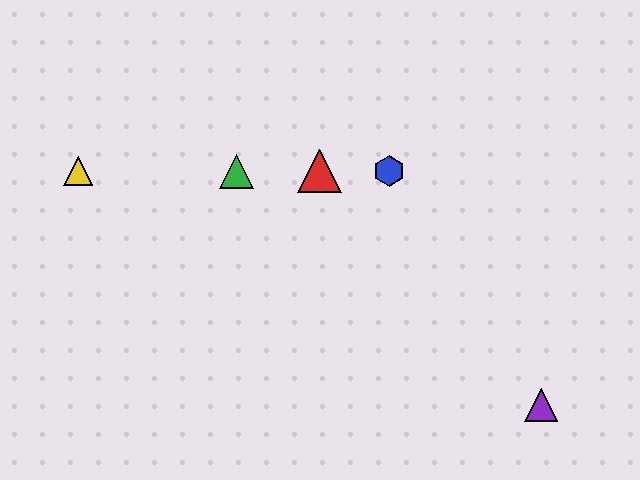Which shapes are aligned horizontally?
The red triangle, the blue hexagon, the green triangle, the yellow triangle are aligned horizontally.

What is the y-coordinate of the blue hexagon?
The blue hexagon is at y≈171.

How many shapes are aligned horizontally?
4 shapes (the red triangle, the blue hexagon, the green triangle, the yellow triangle) are aligned horizontally.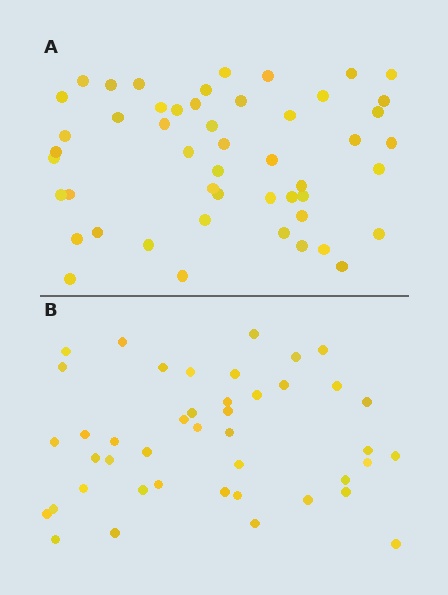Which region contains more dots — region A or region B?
Region A (the top region) has more dots.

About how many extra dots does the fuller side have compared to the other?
Region A has roughly 8 or so more dots than region B.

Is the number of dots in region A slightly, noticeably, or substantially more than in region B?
Region A has only slightly more — the two regions are fairly close. The ratio is roughly 1.2 to 1.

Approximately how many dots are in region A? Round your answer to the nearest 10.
About 50 dots.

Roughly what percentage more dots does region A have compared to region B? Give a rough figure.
About 15% more.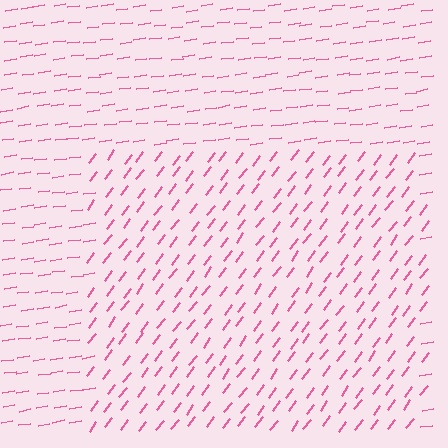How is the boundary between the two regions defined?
The boundary is defined purely by a change in line orientation (approximately 45 degrees difference). All lines are the same color and thickness.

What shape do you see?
I see a rectangle.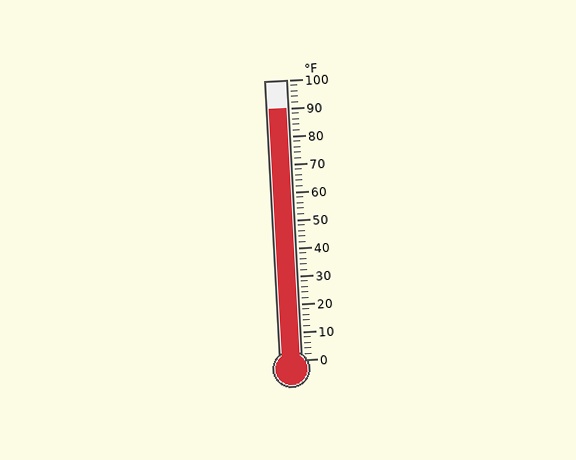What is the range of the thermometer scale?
The thermometer scale ranges from 0°F to 100°F.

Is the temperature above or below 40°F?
The temperature is above 40°F.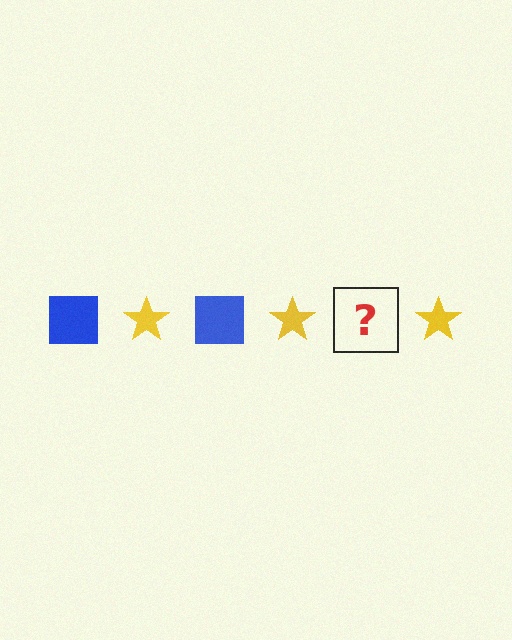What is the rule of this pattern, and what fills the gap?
The rule is that the pattern alternates between blue square and yellow star. The gap should be filled with a blue square.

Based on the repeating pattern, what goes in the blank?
The blank should be a blue square.